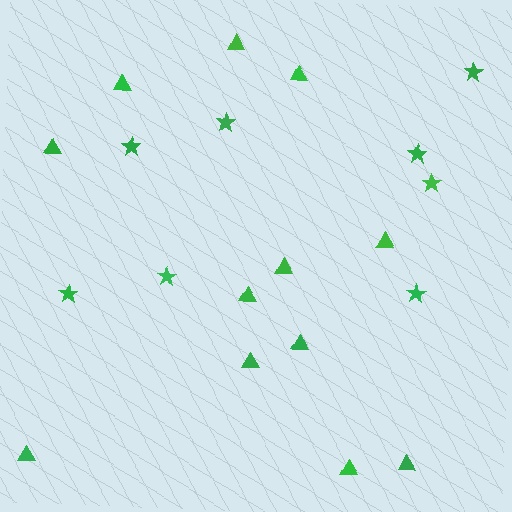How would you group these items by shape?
There are 2 groups: one group of stars (8) and one group of triangles (12).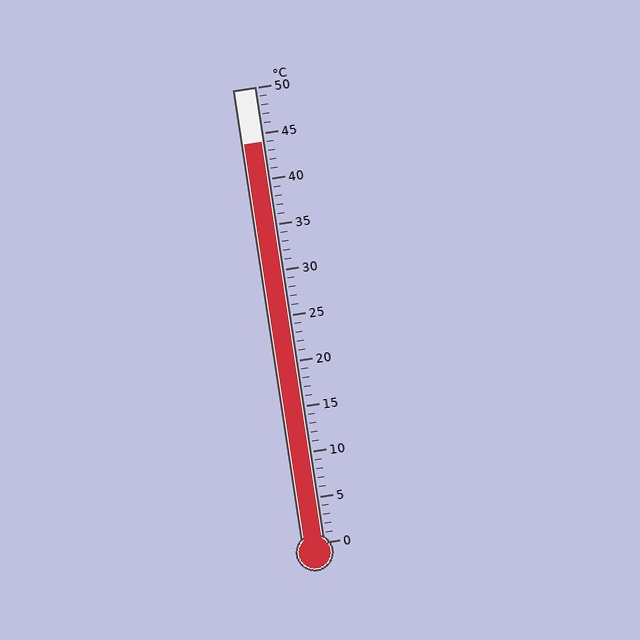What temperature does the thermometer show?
The thermometer shows approximately 44°C.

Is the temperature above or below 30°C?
The temperature is above 30°C.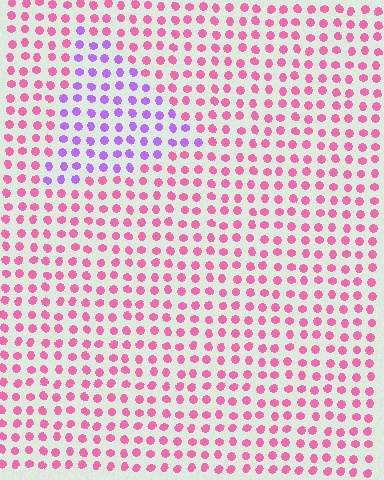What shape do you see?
I see a triangle.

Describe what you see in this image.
The image is filled with small pink elements in a uniform arrangement. A triangle-shaped region is visible where the elements are tinted to a slightly different hue, forming a subtle color boundary.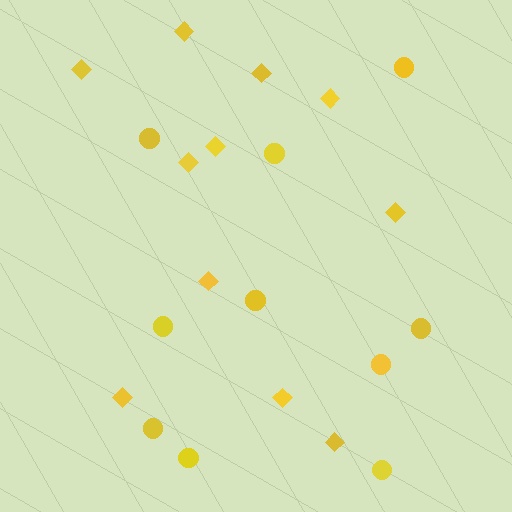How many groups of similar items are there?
There are 2 groups: one group of circles (10) and one group of diamonds (11).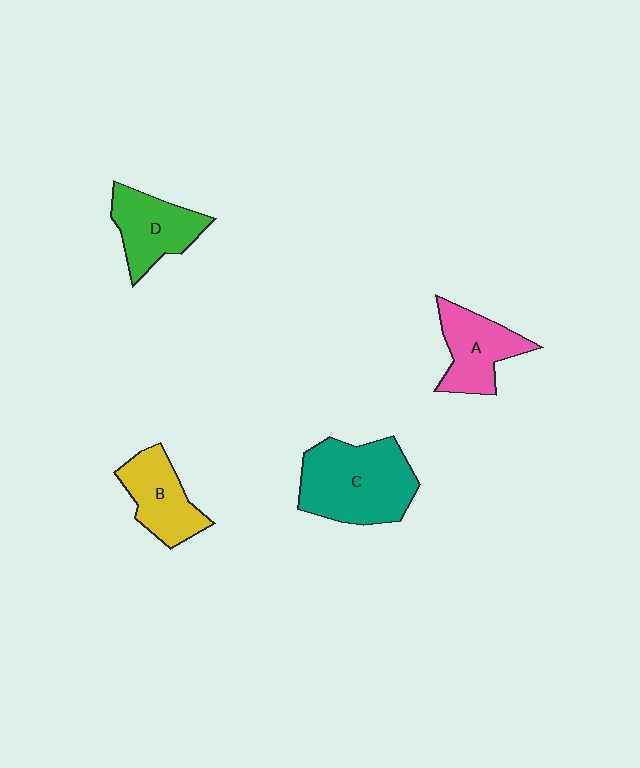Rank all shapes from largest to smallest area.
From largest to smallest: C (teal), D (green), A (pink), B (yellow).